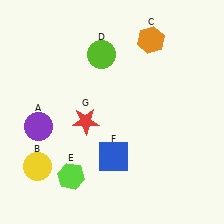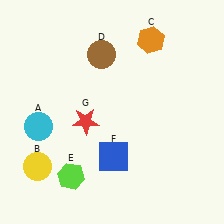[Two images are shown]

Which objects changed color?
A changed from purple to cyan. D changed from lime to brown.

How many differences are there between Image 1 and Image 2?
There are 2 differences between the two images.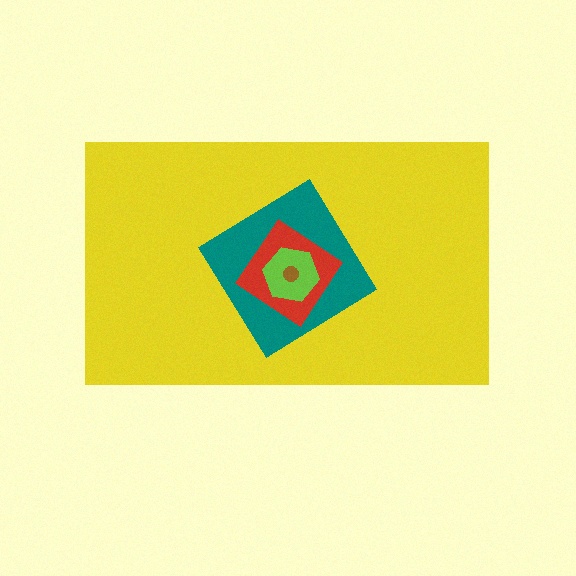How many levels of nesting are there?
5.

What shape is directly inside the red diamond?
The lime hexagon.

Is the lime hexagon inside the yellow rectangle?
Yes.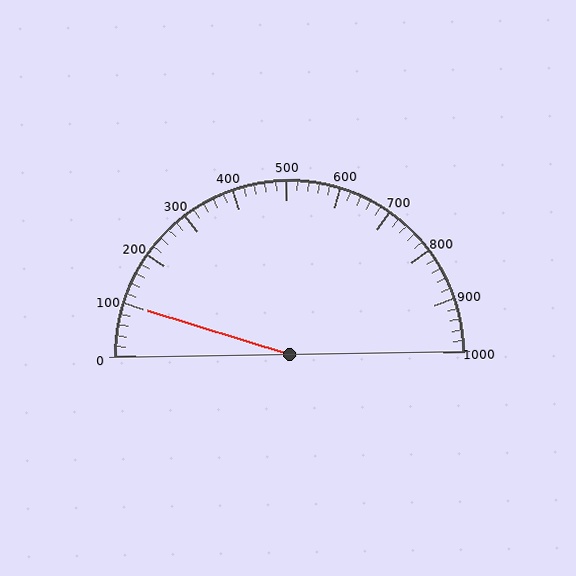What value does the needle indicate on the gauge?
The needle indicates approximately 100.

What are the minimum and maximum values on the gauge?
The gauge ranges from 0 to 1000.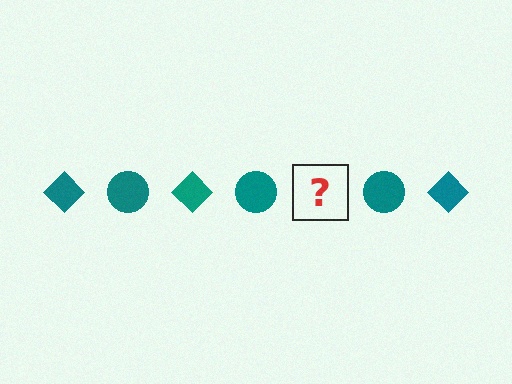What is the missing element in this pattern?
The missing element is a teal diamond.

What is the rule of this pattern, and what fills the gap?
The rule is that the pattern cycles through diamond, circle shapes in teal. The gap should be filled with a teal diamond.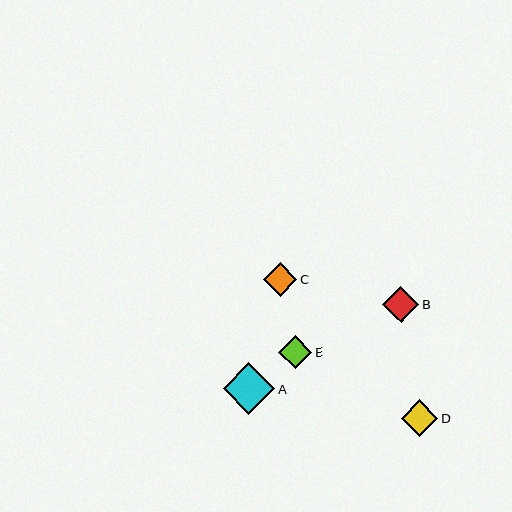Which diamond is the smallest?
Diamond E is the smallest with a size of approximately 33 pixels.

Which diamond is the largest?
Diamond A is the largest with a size of approximately 52 pixels.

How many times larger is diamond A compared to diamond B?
Diamond A is approximately 1.4 times the size of diamond B.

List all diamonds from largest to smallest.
From largest to smallest: A, D, B, C, E.